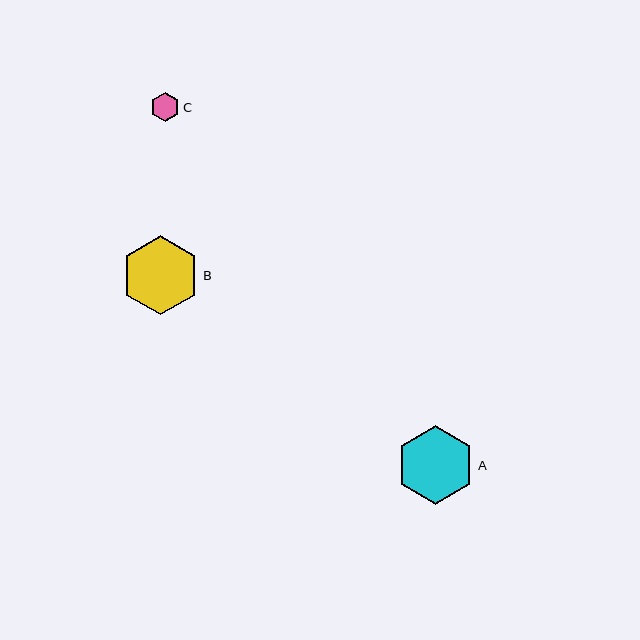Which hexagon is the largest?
Hexagon B is the largest with a size of approximately 79 pixels.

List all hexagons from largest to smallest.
From largest to smallest: B, A, C.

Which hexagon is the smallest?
Hexagon C is the smallest with a size of approximately 29 pixels.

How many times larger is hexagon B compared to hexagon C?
Hexagon B is approximately 2.7 times the size of hexagon C.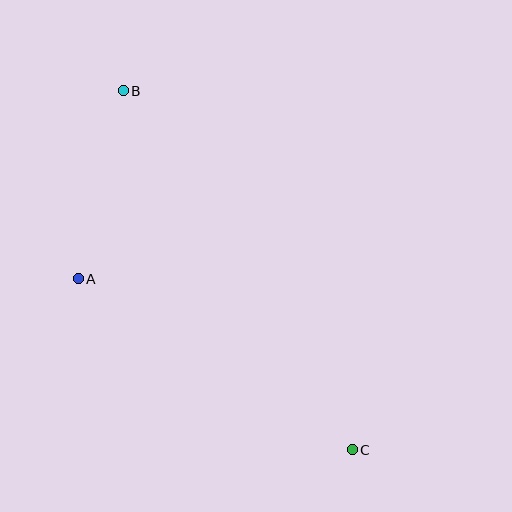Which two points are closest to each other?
Points A and B are closest to each other.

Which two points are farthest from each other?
Points B and C are farthest from each other.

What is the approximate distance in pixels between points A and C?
The distance between A and C is approximately 323 pixels.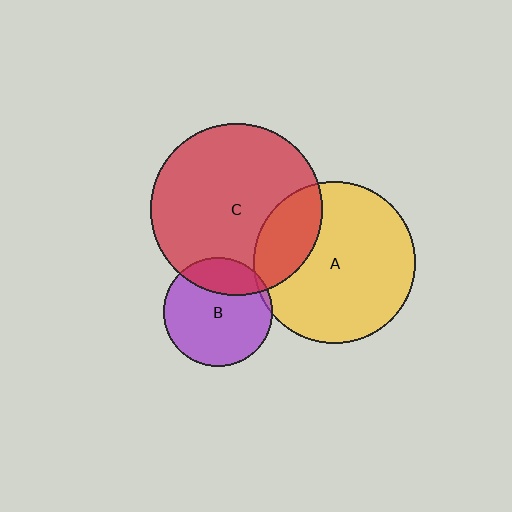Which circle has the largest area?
Circle C (red).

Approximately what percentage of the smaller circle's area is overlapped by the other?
Approximately 5%.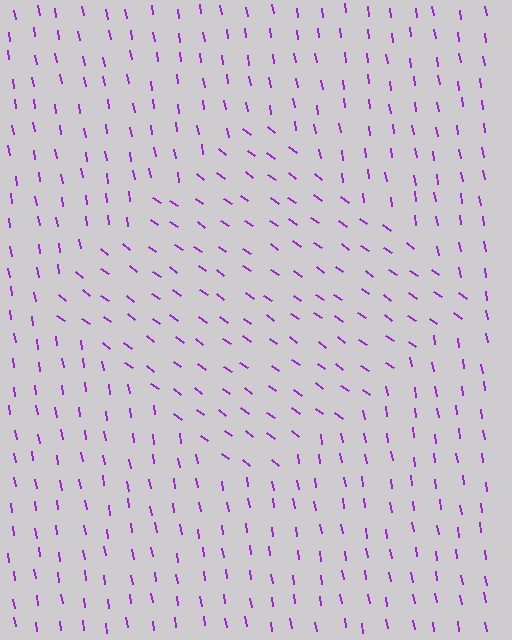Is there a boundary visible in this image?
Yes, there is a texture boundary formed by a change in line orientation.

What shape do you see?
I see a diamond.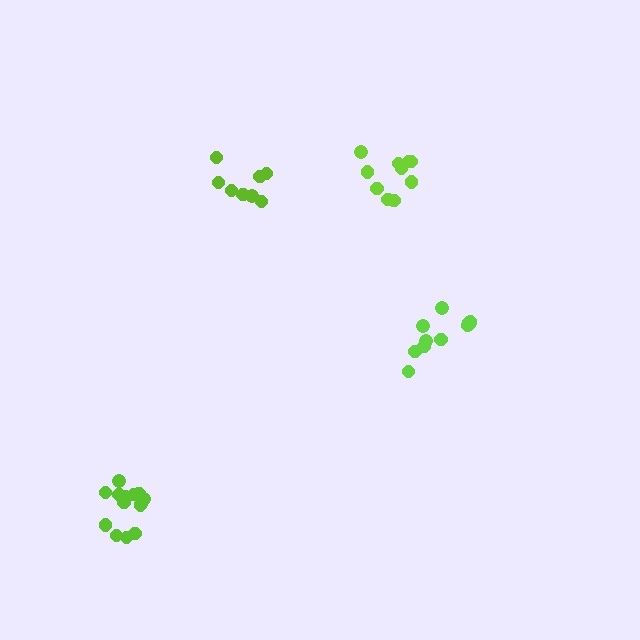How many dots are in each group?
Group 1: 11 dots, Group 2: 14 dots, Group 3: 10 dots, Group 4: 8 dots (43 total).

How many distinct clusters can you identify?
There are 4 distinct clusters.